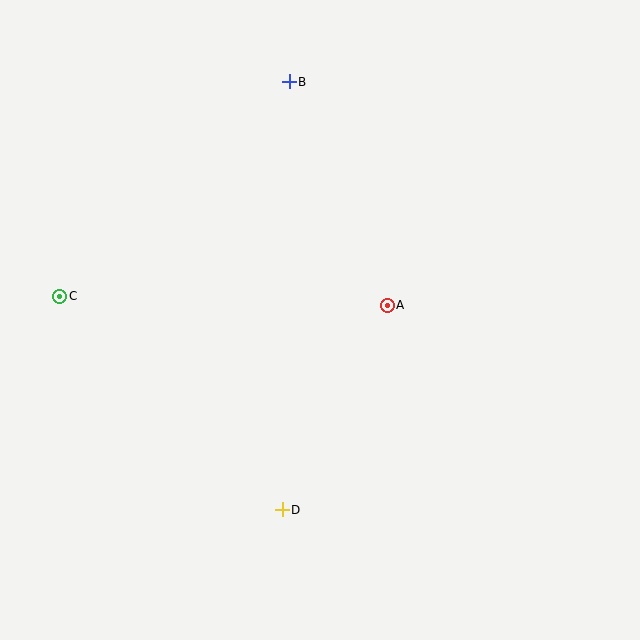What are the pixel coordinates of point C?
Point C is at (60, 296).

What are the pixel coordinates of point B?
Point B is at (289, 82).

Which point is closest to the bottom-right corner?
Point D is closest to the bottom-right corner.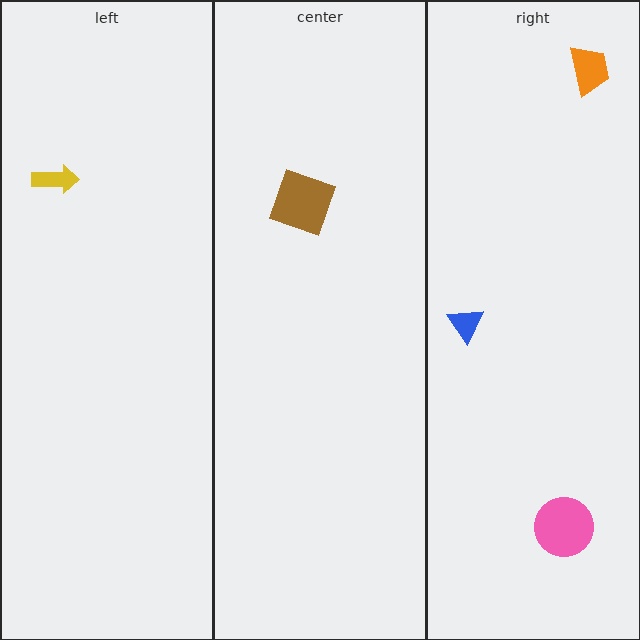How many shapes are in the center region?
1.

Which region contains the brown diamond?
The center region.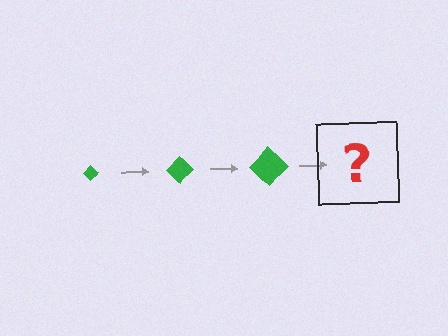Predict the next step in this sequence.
The next step is a green diamond, larger than the previous one.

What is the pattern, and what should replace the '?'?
The pattern is that the diamond gets progressively larger each step. The '?' should be a green diamond, larger than the previous one.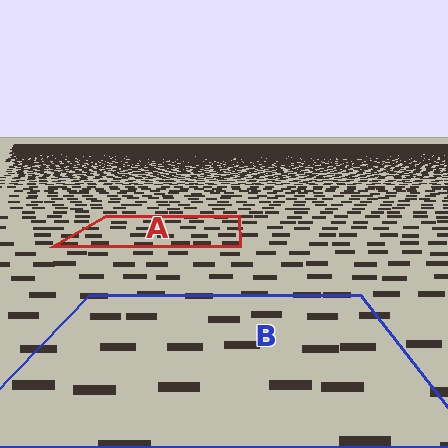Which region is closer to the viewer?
Region B is closer. The texture elements there are larger and more spread out.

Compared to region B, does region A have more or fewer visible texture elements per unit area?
Region A has more texture elements per unit area — they are packed more densely because it is farther away.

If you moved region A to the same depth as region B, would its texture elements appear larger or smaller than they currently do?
They would appear larger. At a closer depth, the same texture elements are projected at a bigger on-screen size.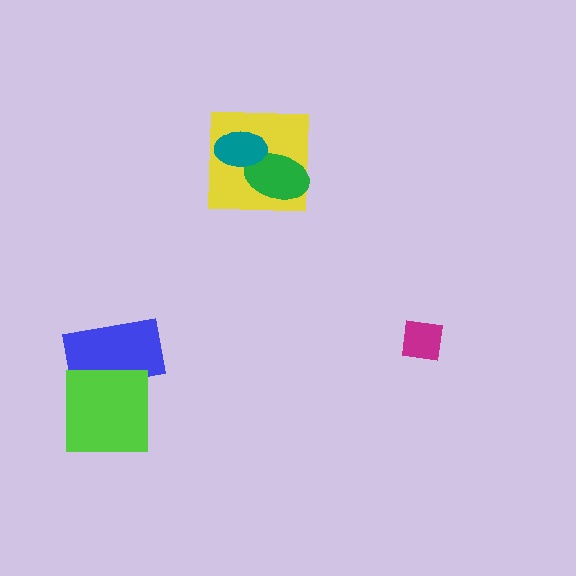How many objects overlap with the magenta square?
0 objects overlap with the magenta square.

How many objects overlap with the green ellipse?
2 objects overlap with the green ellipse.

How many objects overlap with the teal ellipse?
2 objects overlap with the teal ellipse.